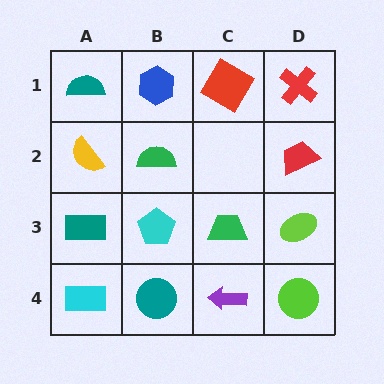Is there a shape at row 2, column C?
No, that cell is empty.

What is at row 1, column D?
A red cross.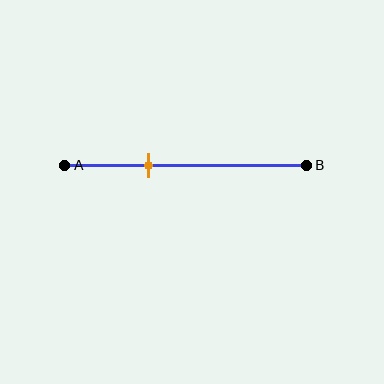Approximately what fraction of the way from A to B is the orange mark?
The orange mark is approximately 35% of the way from A to B.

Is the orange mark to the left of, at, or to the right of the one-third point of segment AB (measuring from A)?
The orange mark is approximately at the one-third point of segment AB.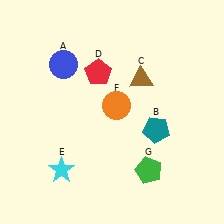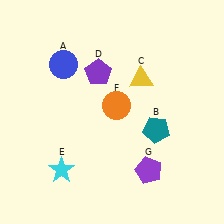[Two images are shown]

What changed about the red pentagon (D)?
In Image 1, D is red. In Image 2, it changed to purple.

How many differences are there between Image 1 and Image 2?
There are 3 differences between the two images.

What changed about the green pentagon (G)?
In Image 1, G is green. In Image 2, it changed to purple.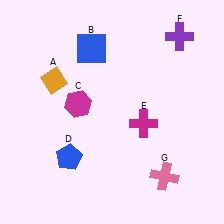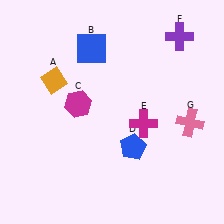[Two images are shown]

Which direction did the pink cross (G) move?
The pink cross (G) moved up.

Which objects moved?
The objects that moved are: the blue pentagon (D), the pink cross (G).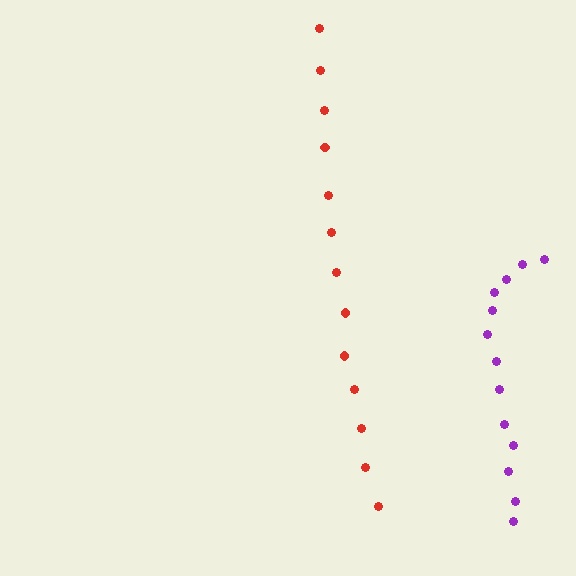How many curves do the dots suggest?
There are 2 distinct paths.